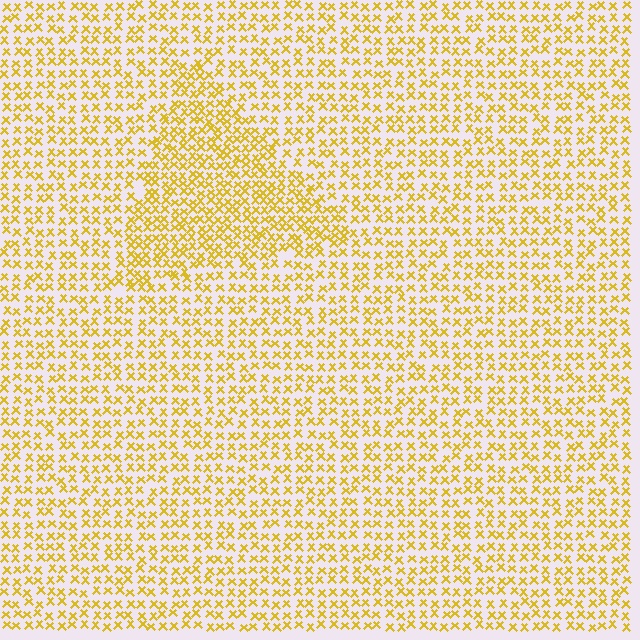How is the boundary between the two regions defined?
The boundary is defined by a change in element density (approximately 1.6x ratio). All elements are the same color, size, and shape.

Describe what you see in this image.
The image contains small yellow elements arranged at two different densities. A triangle-shaped region is visible where the elements are more densely packed than the surrounding area.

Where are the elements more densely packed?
The elements are more densely packed inside the triangle boundary.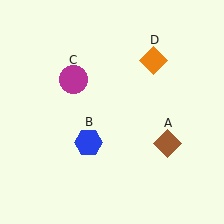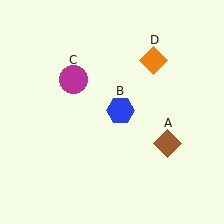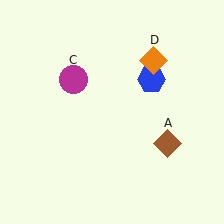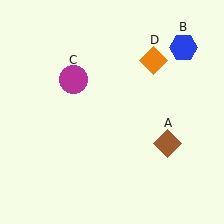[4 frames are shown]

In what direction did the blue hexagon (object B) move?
The blue hexagon (object B) moved up and to the right.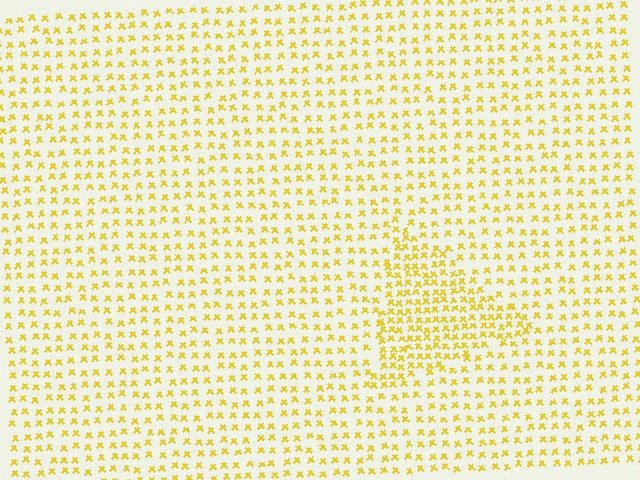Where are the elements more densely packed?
The elements are more densely packed inside the triangle boundary.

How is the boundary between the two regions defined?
The boundary is defined by a change in element density (approximately 1.8x ratio). All elements are the same color, size, and shape.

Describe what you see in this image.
The image contains small yellow elements arranged at two different densities. A triangle-shaped region is visible where the elements are more densely packed than the surrounding area.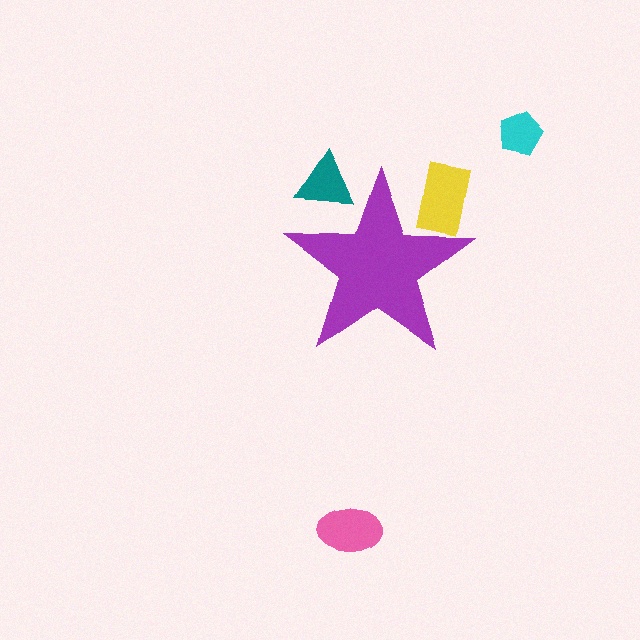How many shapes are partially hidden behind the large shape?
2 shapes are partially hidden.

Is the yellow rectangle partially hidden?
Yes, the yellow rectangle is partially hidden behind the purple star.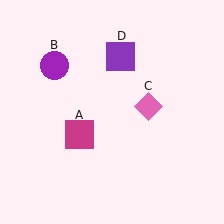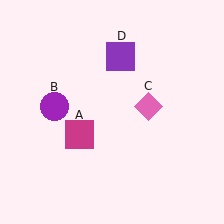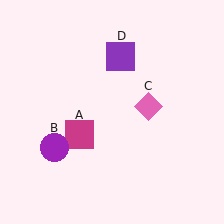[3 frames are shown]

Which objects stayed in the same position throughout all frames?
Magenta square (object A) and pink diamond (object C) and purple square (object D) remained stationary.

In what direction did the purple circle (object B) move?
The purple circle (object B) moved down.